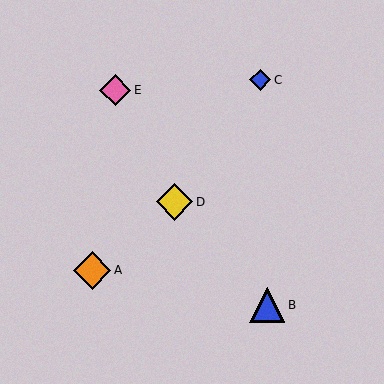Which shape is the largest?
The orange diamond (labeled A) is the largest.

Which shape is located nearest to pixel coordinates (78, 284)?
The orange diamond (labeled A) at (92, 270) is nearest to that location.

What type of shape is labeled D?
Shape D is a yellow diamond.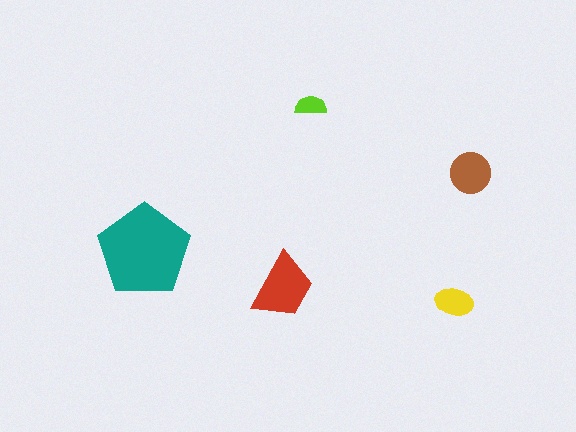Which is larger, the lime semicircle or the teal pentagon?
The teal pentagon.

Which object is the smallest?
The lime semicircle.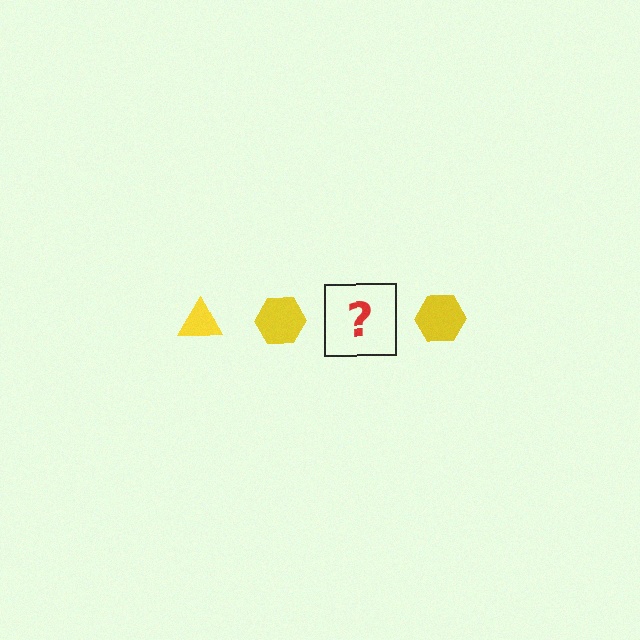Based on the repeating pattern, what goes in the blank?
The blank should be a yellow triangle.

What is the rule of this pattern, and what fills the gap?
The rule is that the pattern cycles through triangle, hexagon shapes in yellow. The gap should be filled with a yellow triangle.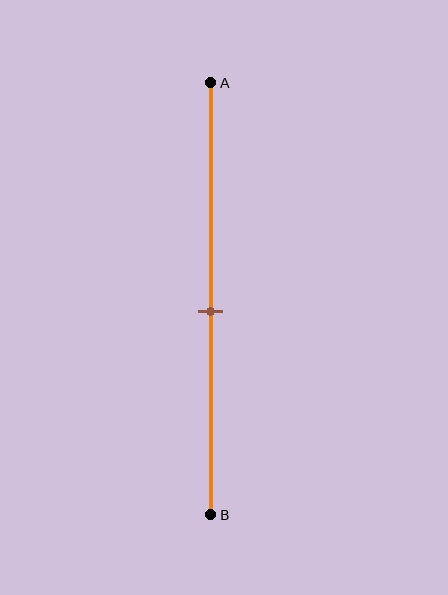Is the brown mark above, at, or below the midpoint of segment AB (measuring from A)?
The brown mark is approximately at the midpoint of segment AB.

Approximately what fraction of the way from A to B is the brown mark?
The brown mark is approximately 55% of the way from A to B.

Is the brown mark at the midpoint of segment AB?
Yes, the mark is approximately at the midpoint.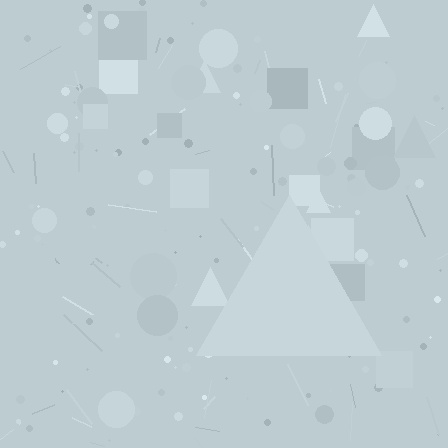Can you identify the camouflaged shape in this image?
The camouflaged shape is a triangle.